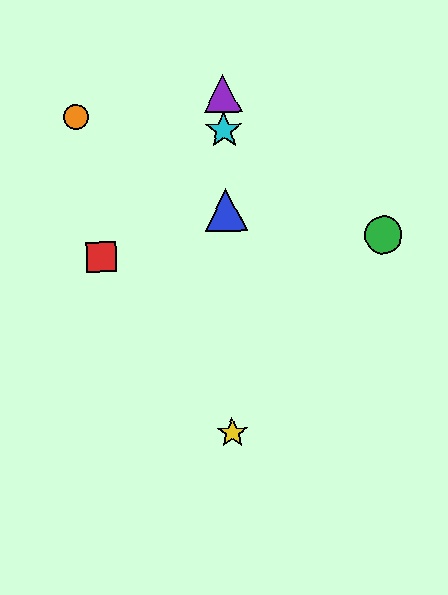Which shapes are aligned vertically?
The blue triangle, the yellow star, the purple triangle, the cyan star are aligned vertically.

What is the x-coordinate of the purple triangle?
The purple triangle is at x≈223.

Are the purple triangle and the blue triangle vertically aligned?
Yes, both are at x≈223.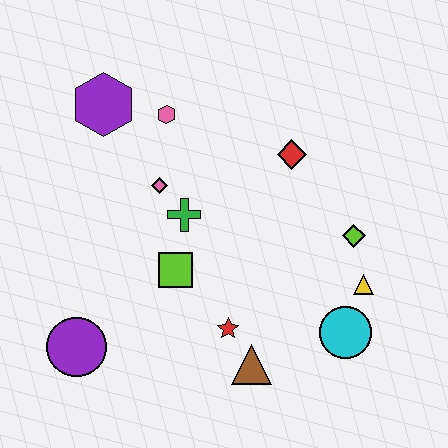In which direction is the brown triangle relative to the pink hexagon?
The brown triangle is below the pink hexagon.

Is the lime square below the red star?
No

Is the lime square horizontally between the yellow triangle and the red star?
No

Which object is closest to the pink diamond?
The green cross is closest to the pink diamond.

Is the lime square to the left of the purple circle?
No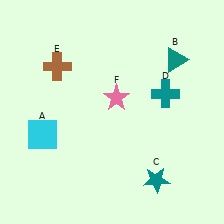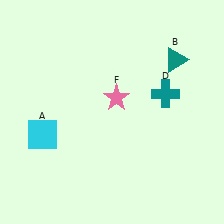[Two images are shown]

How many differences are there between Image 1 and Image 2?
There are 2 differences between the two images.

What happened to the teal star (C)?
The teal star (C) was removed in Image 2. It was in the bottom-right area of Image 1.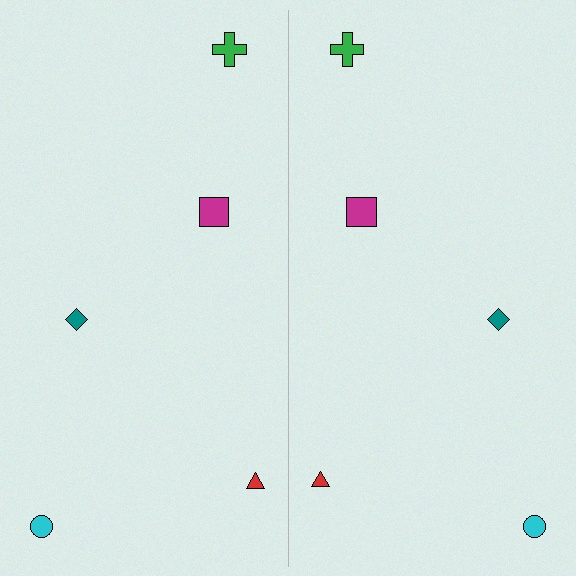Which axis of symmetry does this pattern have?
The pattern has a vertical axis of symmetry running through the center of the image.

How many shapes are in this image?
There are 10 shapes in this image.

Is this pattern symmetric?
Yes, this pattern has bilateral (reflection) symmetry.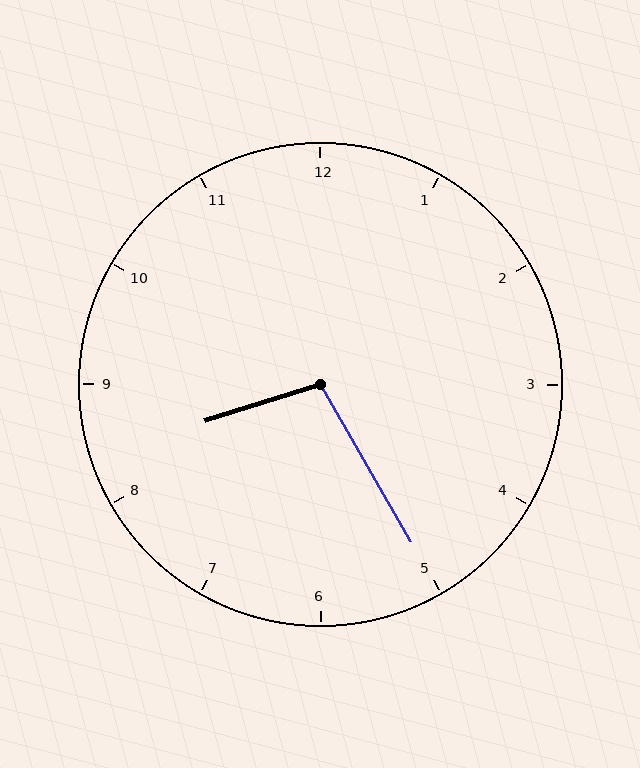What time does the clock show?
8:25.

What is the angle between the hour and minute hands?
Approximately 102 degrees.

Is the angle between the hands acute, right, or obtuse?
It is obtuse.